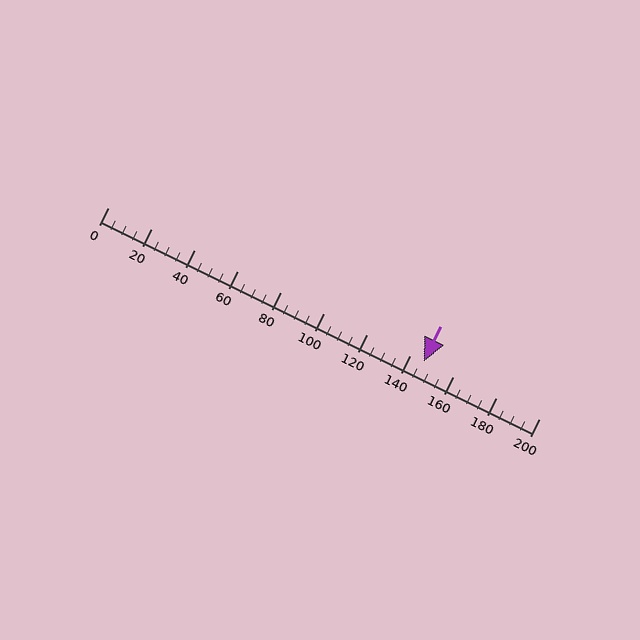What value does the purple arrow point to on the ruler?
The purple arrow points to approximately 146.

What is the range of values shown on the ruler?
The ruler shows values from 0 to 200.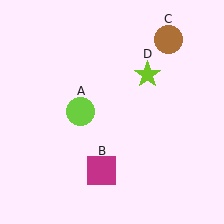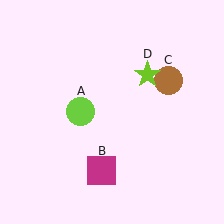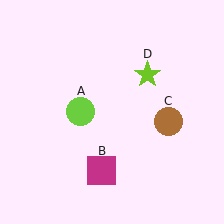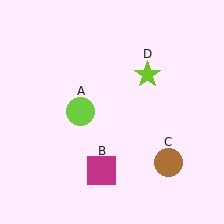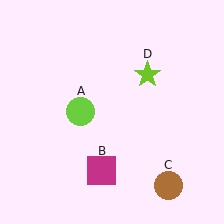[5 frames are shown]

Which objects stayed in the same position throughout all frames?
Lime circle (object A) and magenta square (object B) and lime star (object D) remained stationary.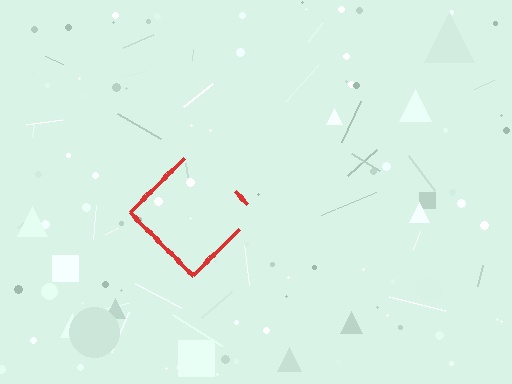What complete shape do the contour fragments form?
The contour fragments form a diamond.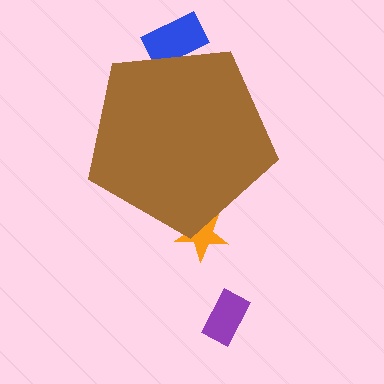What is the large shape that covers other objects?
A brown pentagon.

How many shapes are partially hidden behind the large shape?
2 shapes are partially hidden.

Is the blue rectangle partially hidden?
Yes, the blue rectangle is partially hidden behind the brown pentagon.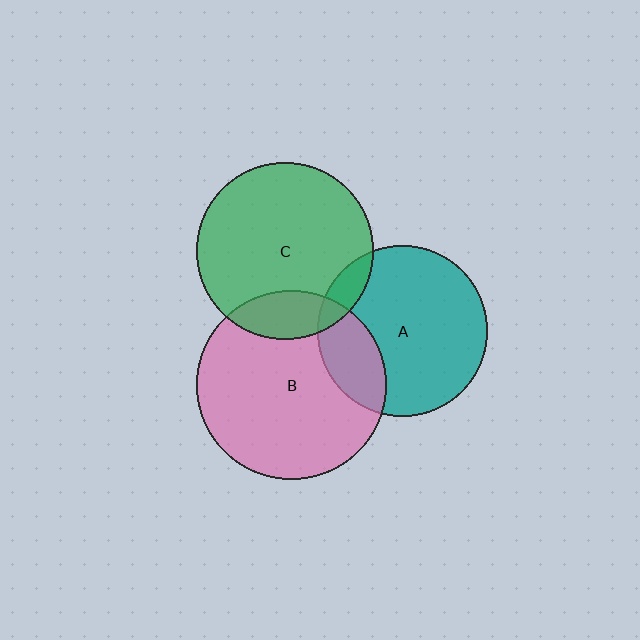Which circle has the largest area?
Circle B (pink).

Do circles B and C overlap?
Yes.